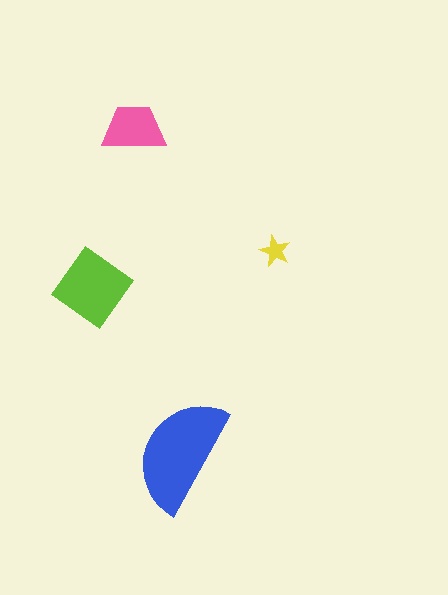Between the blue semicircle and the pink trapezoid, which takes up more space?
The blue semicircle.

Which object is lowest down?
The blue semicircle is bottommost.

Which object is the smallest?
The yellow star.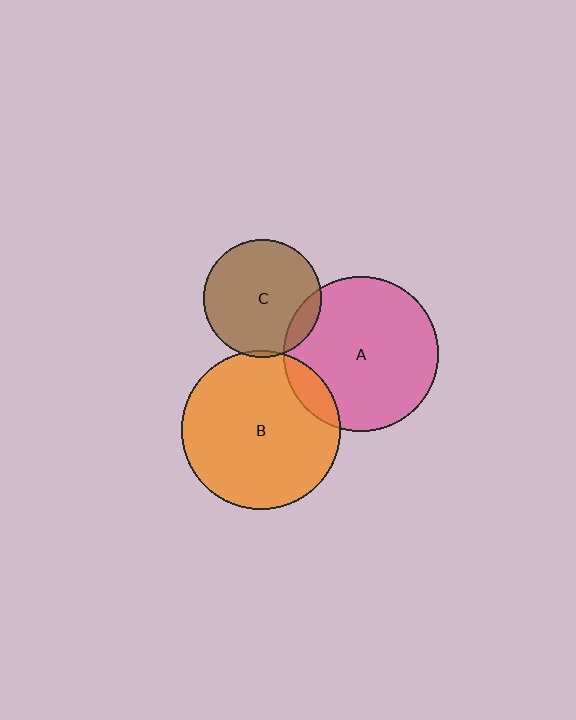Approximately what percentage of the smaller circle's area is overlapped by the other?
Approximately 10%.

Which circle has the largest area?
Circle B (orange).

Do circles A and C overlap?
Yes.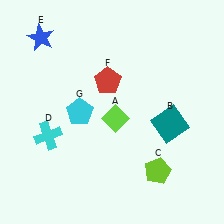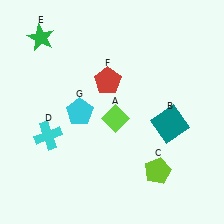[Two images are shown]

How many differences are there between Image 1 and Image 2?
There is 1 difference between the two images.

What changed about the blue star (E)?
In Image 1, E is blue. In Image 2, it changed to green.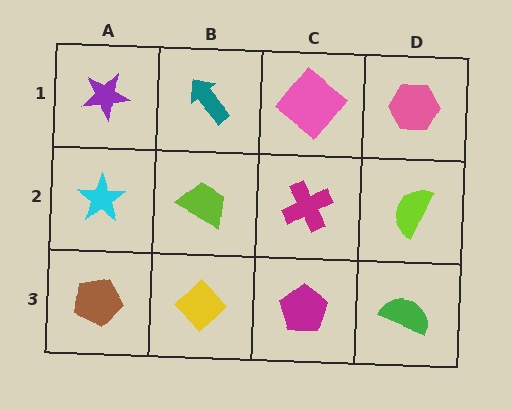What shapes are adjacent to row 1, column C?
A magenta cross (row 2, column C), a teal arrow (row 1, column B), a pink hexagon (row 1, column D).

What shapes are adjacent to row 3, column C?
A magenta cross (row 2, column C), a yellow diamond (row 3, column B), a green semicircle (row 3, column D).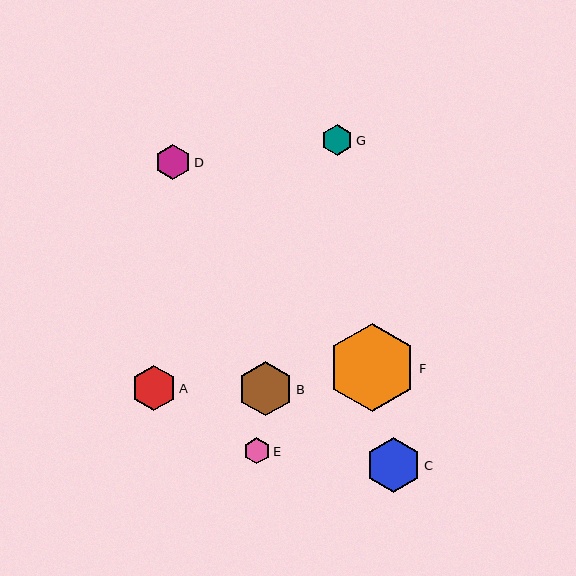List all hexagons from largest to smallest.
From largest to smallest: F, C, B, A, D, G, E.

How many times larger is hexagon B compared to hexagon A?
Hexagon B is approximately 1.2 times the size of hexagon A.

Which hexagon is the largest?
Hexagon F is the largest with a size of approximately 88 pixels.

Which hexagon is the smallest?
Hexagon E is the smallest with a size of approximately 26 pixels.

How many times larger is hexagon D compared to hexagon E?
Hexagon D is approximately 1.3 times the size of hexagon E.